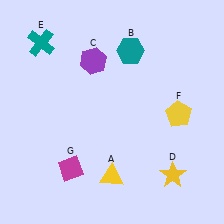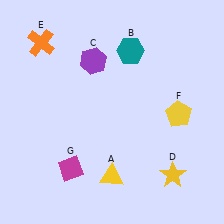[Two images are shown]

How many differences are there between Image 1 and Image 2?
There is 1 difference between the two images.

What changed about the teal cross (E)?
In Image 1, E is teal. In Image 2, it changed to orange.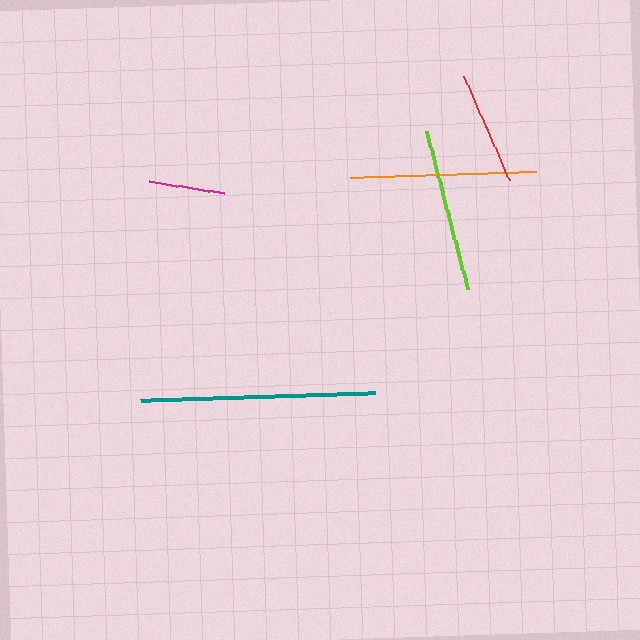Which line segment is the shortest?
The magenta line is the shortest at approximately 76 pixels.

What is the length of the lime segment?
The lime segment is approximately 163 pixels long.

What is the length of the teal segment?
The teal segment is approximately 234 pixels long.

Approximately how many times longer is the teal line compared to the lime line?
The teal line is approximately 1.4 times the length of the lime line.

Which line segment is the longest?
The teal line is the longest at approximately 234 pixels.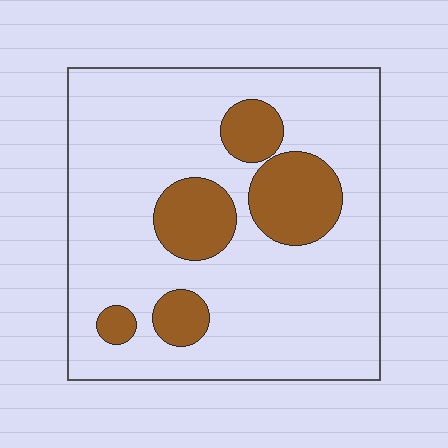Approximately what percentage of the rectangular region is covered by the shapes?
Approximately 20%.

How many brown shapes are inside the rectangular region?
5.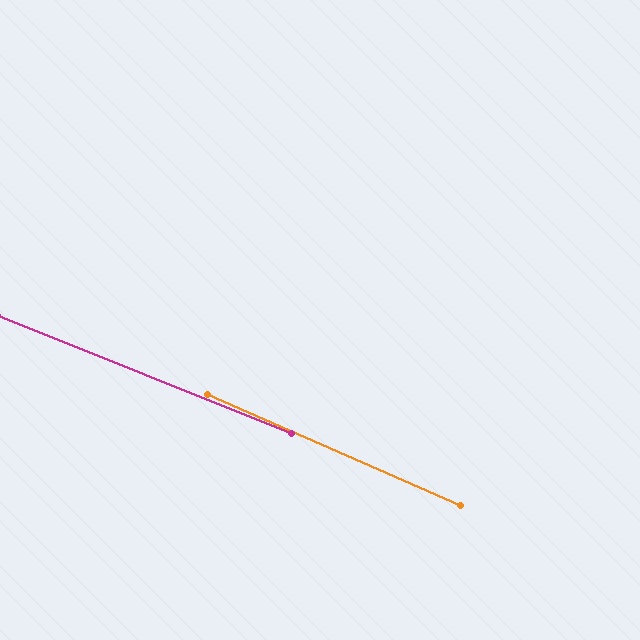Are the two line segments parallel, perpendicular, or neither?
Parallel — their directions differ by only 1.9°.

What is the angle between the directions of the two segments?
Approximately 2 degrees.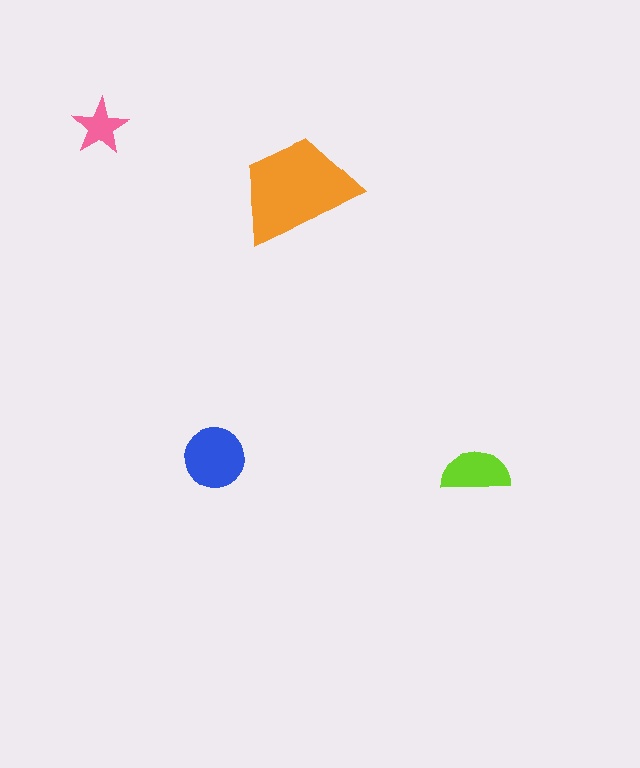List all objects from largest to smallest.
The orange trapezoid, the blue circle, the lime semicircle, the pink star.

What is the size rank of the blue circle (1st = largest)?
2nd.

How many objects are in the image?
There are 4 objects in the image.